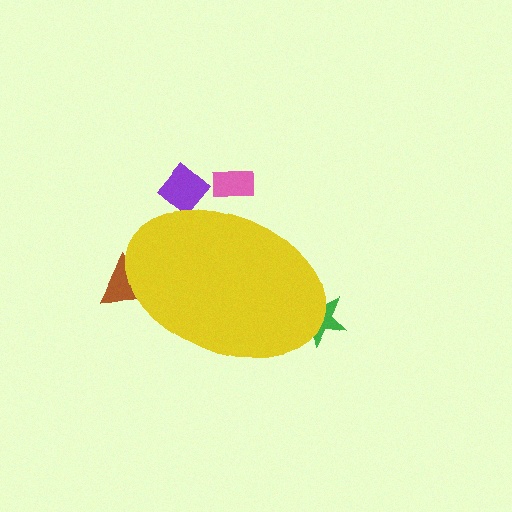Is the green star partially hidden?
Yes, the green star is partially hidden behind the yellow ellipse.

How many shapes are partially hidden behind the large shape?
4 shapes are partially hidden.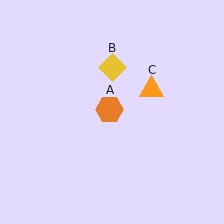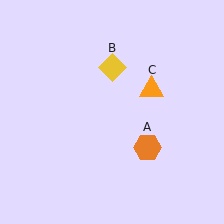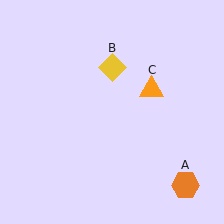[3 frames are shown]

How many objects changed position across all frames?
1 object changed position: orange hexagon (object A).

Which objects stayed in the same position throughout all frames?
Yellow diamond (object B) and orange triangle (object C) remained stationary.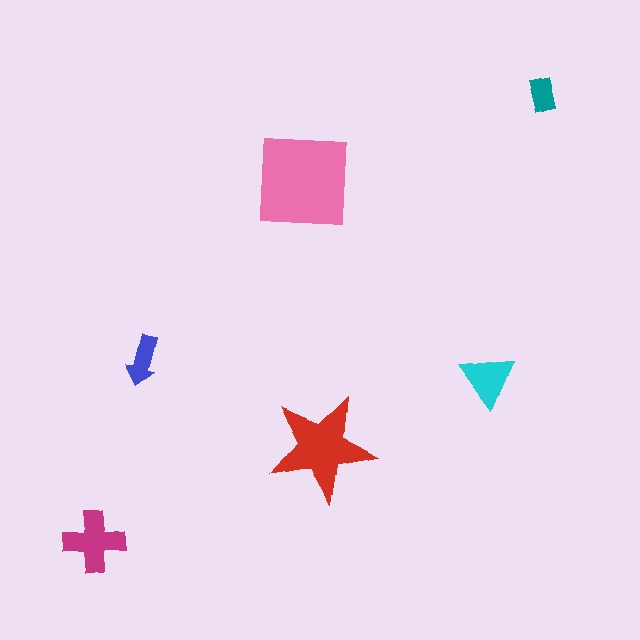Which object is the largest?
The pink square.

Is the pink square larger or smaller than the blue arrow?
Larger.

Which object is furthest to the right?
The teal rectangle is rightmost.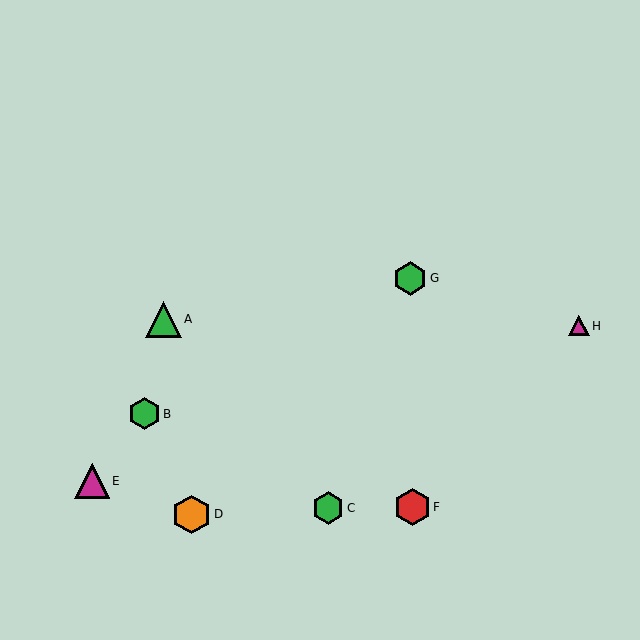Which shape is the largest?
The orange hexagon (labeled D) is the largest.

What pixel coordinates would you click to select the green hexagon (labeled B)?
Click at (144, 414) to select the green hexagon B.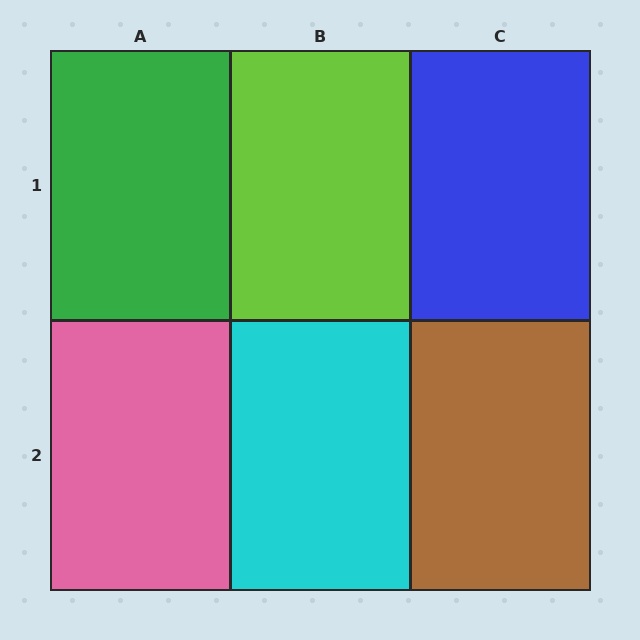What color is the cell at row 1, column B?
Lime.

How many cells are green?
1 cell is green.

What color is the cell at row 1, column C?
Blue.